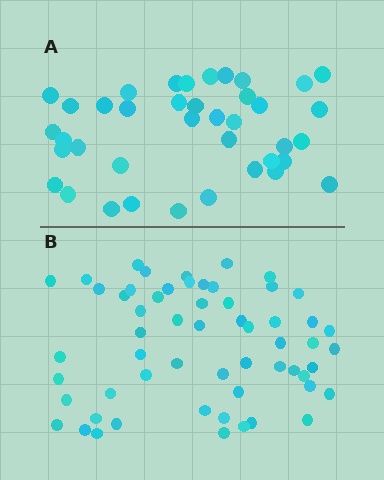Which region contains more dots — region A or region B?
Region B (the bottom region) has more dots.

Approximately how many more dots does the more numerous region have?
Region B has approximately 20 more dots than region A.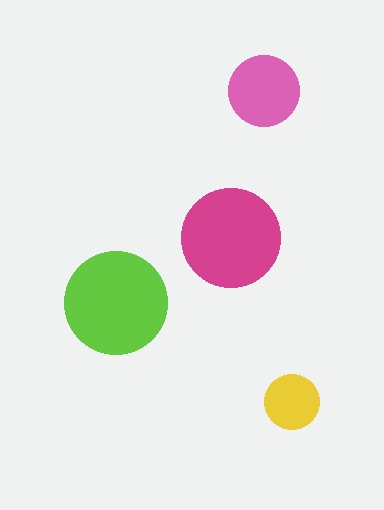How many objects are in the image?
There are 4 objects in the image.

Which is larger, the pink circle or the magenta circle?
The magenta one.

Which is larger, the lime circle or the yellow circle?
The lime one.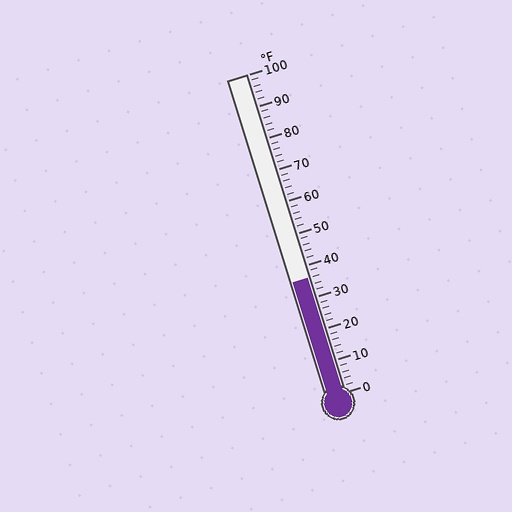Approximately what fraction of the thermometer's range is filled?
The thermometer is filled to approximately 35% of its range.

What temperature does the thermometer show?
The thermometer shows approximately 36°F.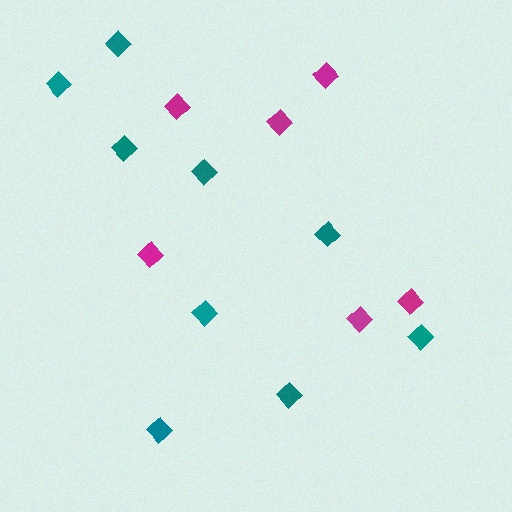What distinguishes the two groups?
There are 2 groups: one group of magenta diamonds (6) and one group of teal diamonds (9).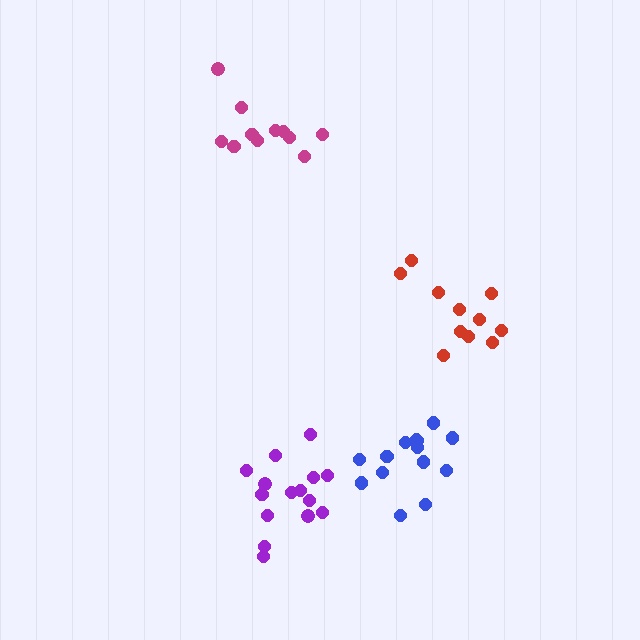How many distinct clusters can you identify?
There are 4 distinct clusters.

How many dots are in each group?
Group 1: 15 dots, Group 2: 11 dots, Group 3: 11 dots, Group 4: 14 dots (51 total).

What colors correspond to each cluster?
The clusters are colored: purple, magenta, red, blue.